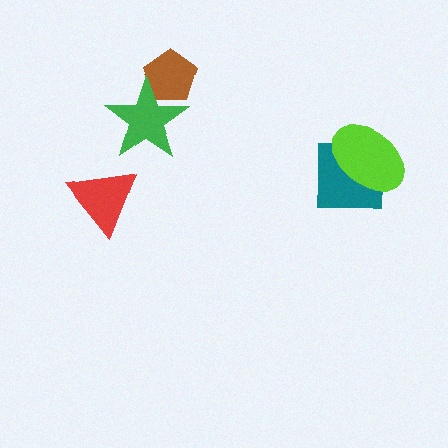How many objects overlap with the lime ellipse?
1 object overlaps with the lime ellipse.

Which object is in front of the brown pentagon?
The green star is in front of the brown pentagon.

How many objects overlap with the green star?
1 object overlaps with the green star.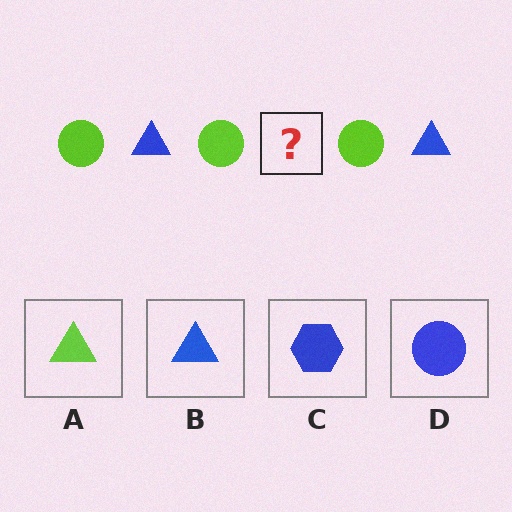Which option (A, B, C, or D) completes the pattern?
B.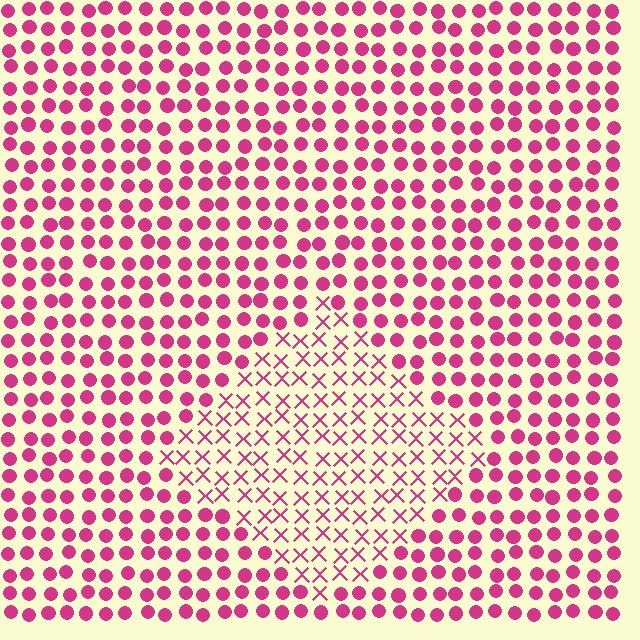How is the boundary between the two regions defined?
The boundary is defined by a change in element shape: X marks inside vs. circles outside. All elements share the same color and spacing.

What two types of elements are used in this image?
The image uses X marks inside the diamond region and circles outside it.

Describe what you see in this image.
The image is filled with small magenta elements arranged in a uniform grid. A diamond-shaped region contains X marks, while the surrounding area contains circles. The boundary is defined purely by the change in element shape.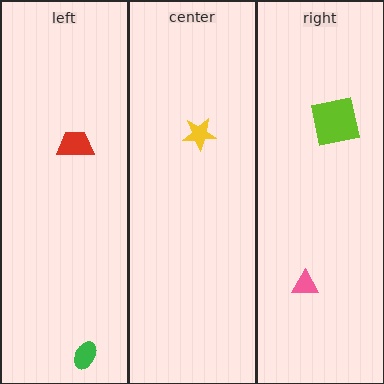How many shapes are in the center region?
1.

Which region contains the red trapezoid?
The left region.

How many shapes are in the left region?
2.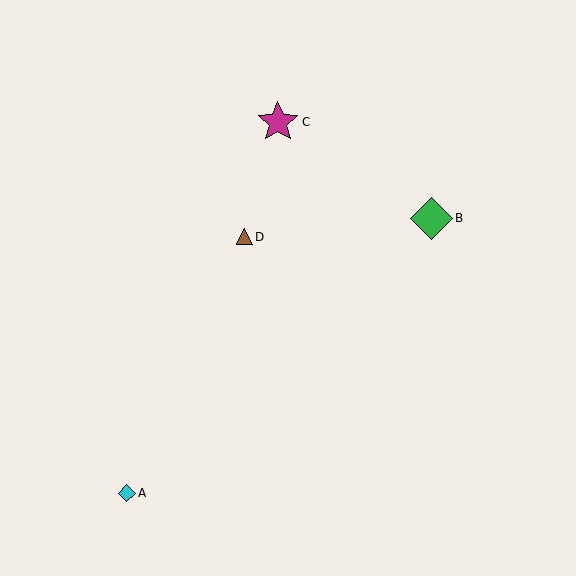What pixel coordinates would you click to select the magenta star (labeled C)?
Click at (278, 122) to select the magenta star C.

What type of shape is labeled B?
Shape B is a green diamond.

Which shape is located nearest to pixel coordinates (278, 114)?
The magenta star (labeled C) at (278, 122) is nearest to that location.